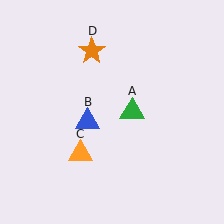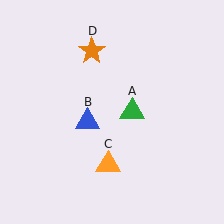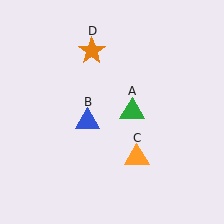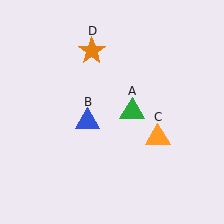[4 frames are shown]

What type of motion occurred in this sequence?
The orange triangle (object C) rotated counterclockwise around the center of the scene.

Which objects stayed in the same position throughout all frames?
Green triangle (object A) and blue triangle (object B) and orange star (object D) remained stationary.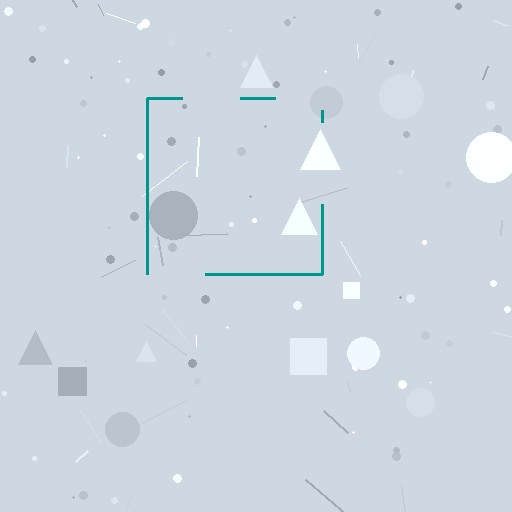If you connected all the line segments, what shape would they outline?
They would outline a square.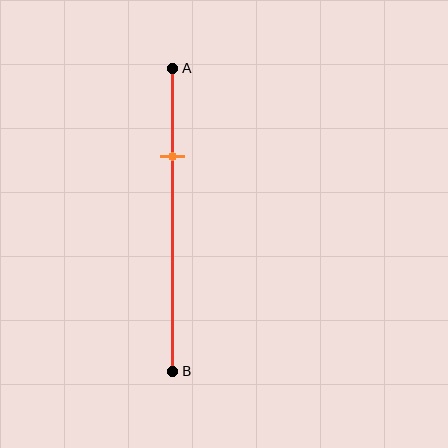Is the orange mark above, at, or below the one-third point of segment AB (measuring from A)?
The orange mark is above the one-third point of segment AB.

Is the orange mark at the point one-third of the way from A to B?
No, the mark is at about 30% from A, not at the 33% one-third point.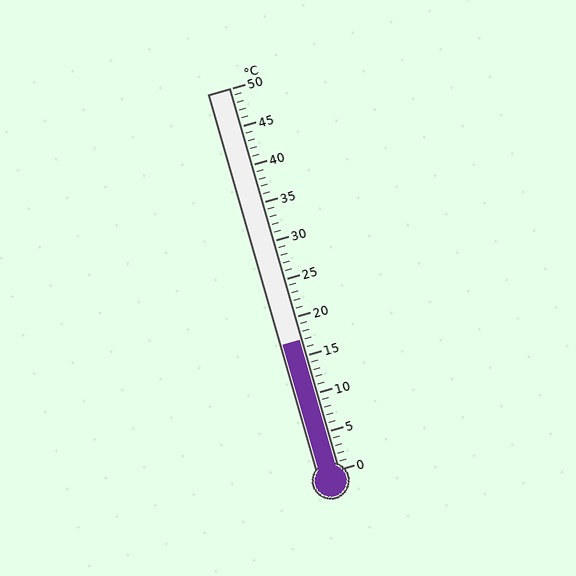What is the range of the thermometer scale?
The thermometer scale ranges from 0°C to 50°C.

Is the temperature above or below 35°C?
The temperature is below 35°C.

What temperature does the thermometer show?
The thermometer shows approximately 17°C.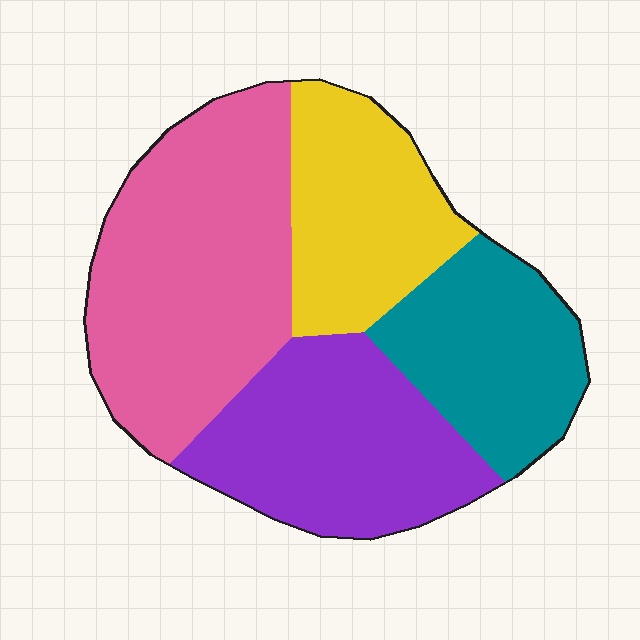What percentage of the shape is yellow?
Yellow takes up less than a quarter of the shape.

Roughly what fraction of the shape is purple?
Purple covers roughly 25% of the shape.